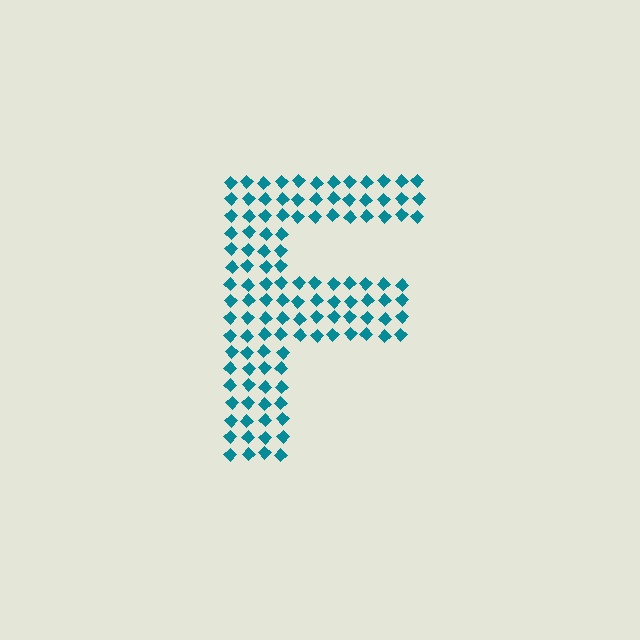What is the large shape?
The large shape is the letter F.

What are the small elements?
The small elements are diamonds.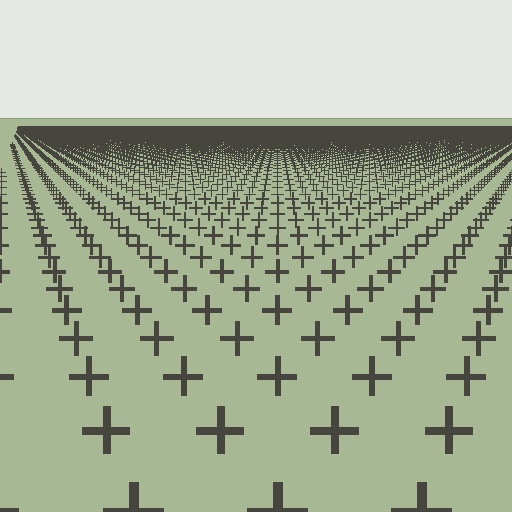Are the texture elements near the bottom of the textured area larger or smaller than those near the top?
Larger. Near the bottom, elements are closer to the viewer and appear at a bigger on-screen size.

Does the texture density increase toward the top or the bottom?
Density increases toward the top.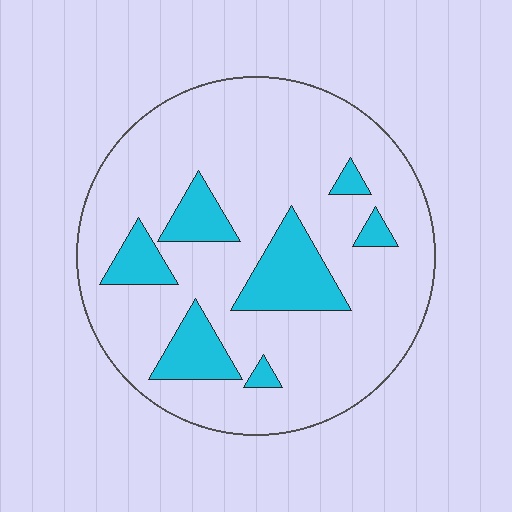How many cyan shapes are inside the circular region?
7.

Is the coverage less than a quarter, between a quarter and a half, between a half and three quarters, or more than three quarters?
Less than a quarter.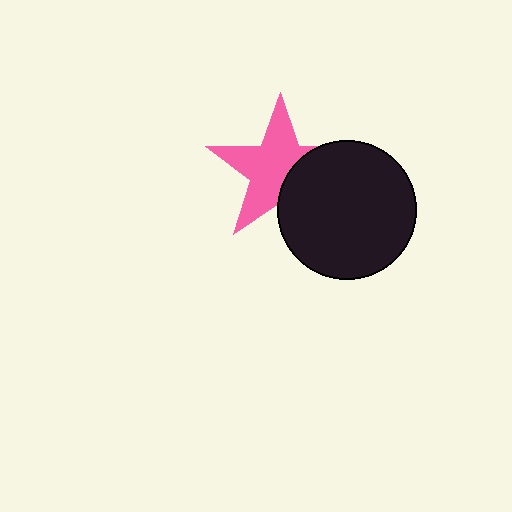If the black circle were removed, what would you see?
You would see the complete pink star.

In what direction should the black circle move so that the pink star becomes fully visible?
The black circle should move right. That is the shortest direction to clear the overlap and leave the pink star fully visible.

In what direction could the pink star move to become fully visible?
The pink star could move left. That would shift it out from behind the black circle entirely.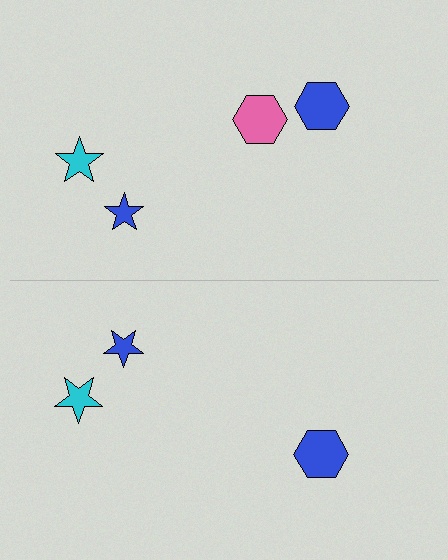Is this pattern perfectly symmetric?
No, the pattern is not perfectly symmetric. A pink hexagon is missing from the bottom side.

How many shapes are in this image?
There are 7 shapes in this image.